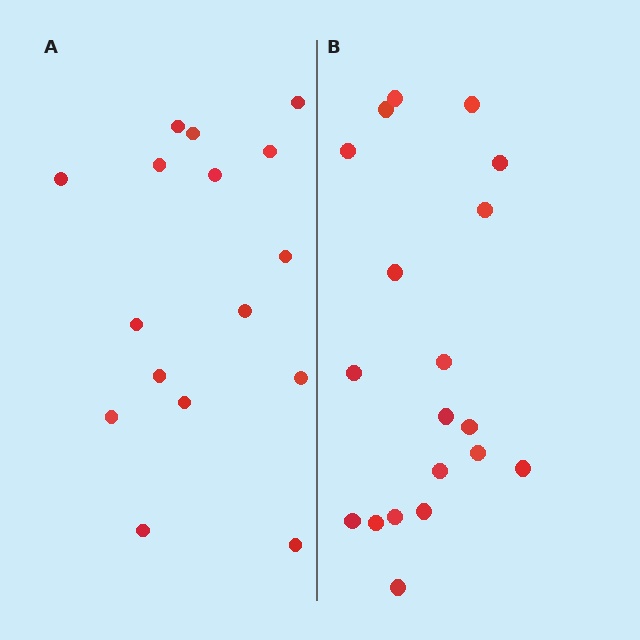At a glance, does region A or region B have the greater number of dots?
Region B (the right region) has more dots.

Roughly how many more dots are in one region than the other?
Region B has just a few more — roughly 2 or 3 more dots than region A.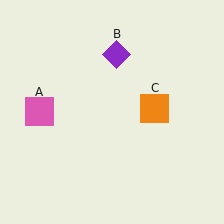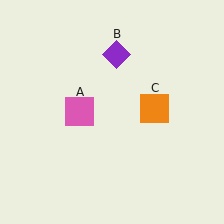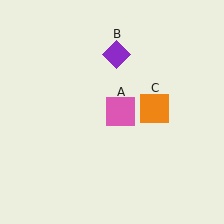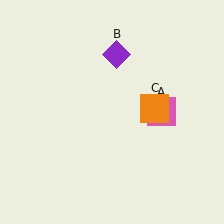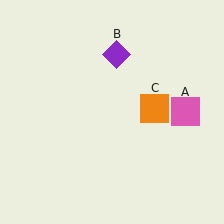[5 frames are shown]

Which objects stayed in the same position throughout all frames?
Purple diamond (object B) and orange square (object C) remained stationary.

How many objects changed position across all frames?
1 object changed position: pink square (object A).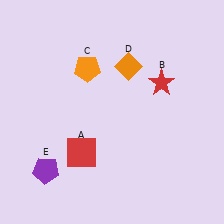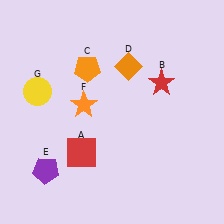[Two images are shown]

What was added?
An orange star (F), a yellow circle (G) were added in Image 2.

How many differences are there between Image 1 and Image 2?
There are 2 differences between the two images.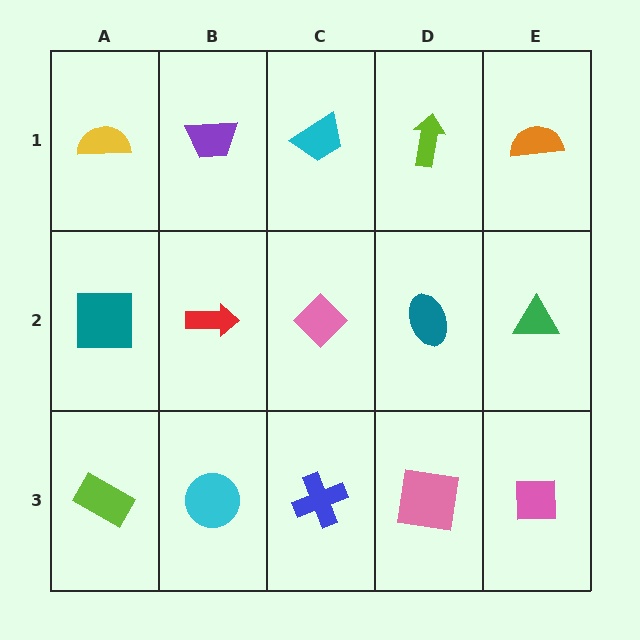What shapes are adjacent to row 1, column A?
A teal square (row 2, column A), a purple trapezoid (row 1, column B).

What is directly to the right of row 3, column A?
A cyan circle.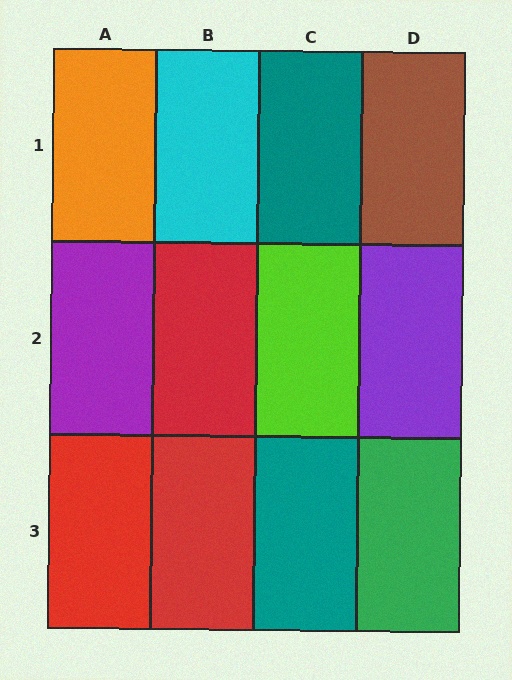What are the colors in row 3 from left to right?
Red, red, teal, green.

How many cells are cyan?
1 cell is cyan.